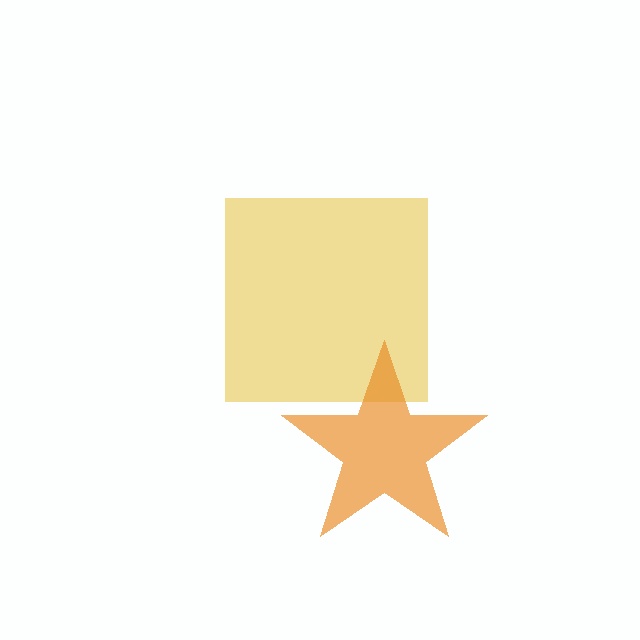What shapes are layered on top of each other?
The layered shapes are: a yellow square, an orange star.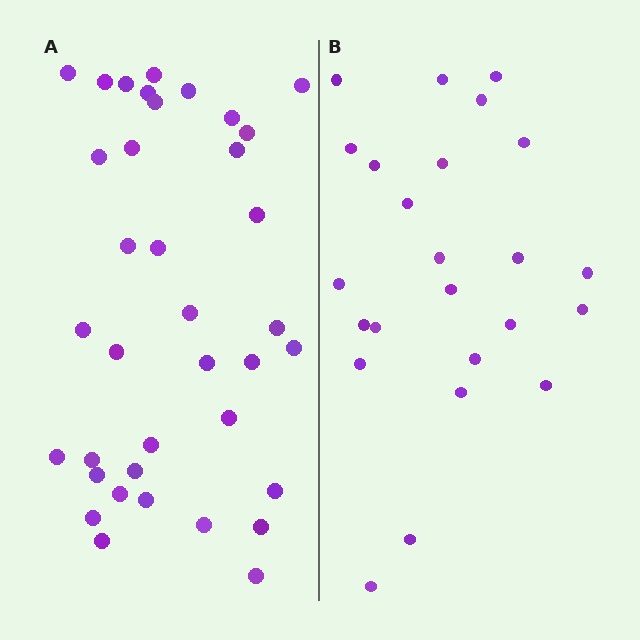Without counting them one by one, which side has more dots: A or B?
Region A (the left region) has more dots.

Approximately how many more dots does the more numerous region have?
Region A has approximately 15 more dots than region B.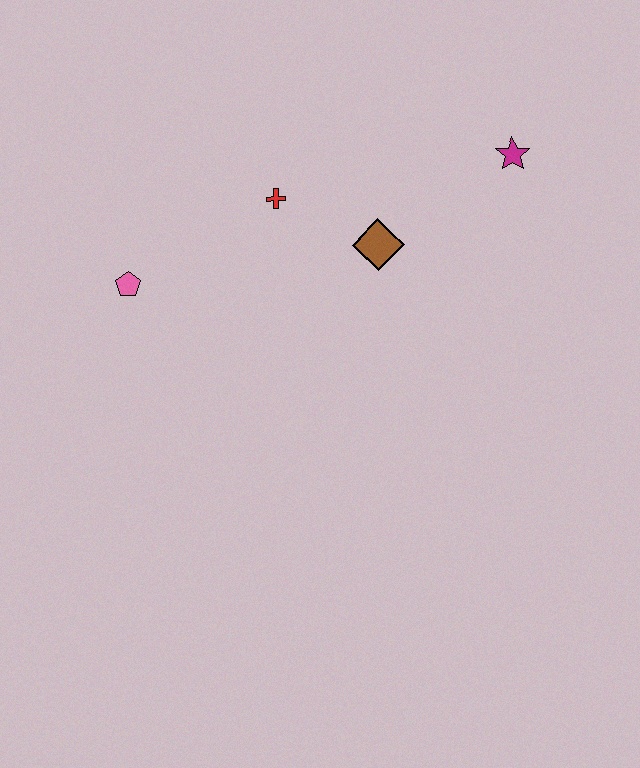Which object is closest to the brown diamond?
The red cross is closest to the brown diamond.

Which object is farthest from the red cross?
The magenta star is farthest from the red cross.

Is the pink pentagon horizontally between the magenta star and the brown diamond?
No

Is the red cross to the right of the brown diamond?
No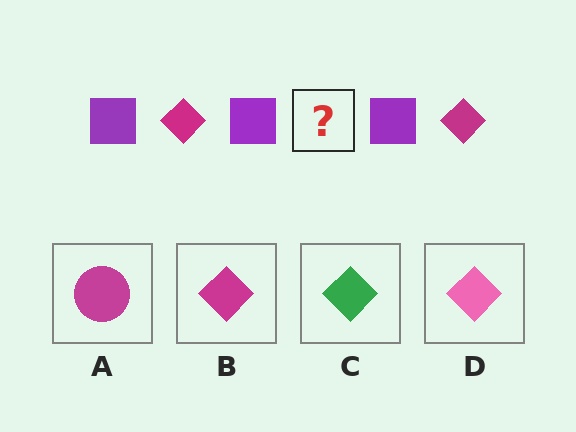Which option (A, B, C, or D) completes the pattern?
B.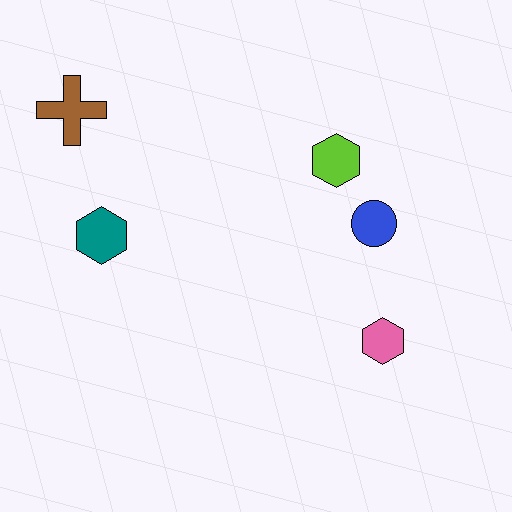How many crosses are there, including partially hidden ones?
There is 1 cross.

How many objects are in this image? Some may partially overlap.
There are 5 objects.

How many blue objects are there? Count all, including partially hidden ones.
There is 1 blue object.